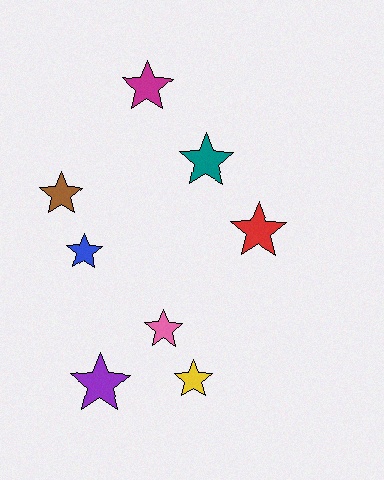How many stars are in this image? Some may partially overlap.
There are 8 stars.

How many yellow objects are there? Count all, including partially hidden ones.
There is 1 yellow object.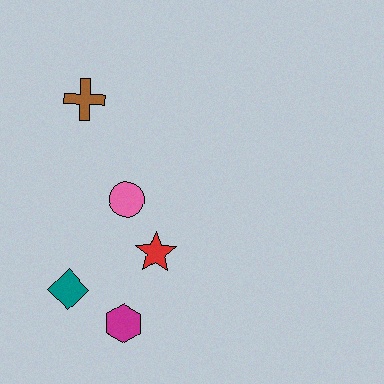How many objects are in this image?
There are 5 objects.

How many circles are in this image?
There is 1 circle.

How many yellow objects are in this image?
There are no yellow objects.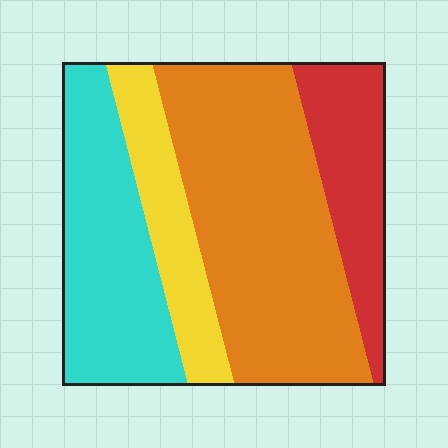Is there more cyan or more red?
Cyan.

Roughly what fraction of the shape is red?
Red takes up about one sixth (1/6) of the shape.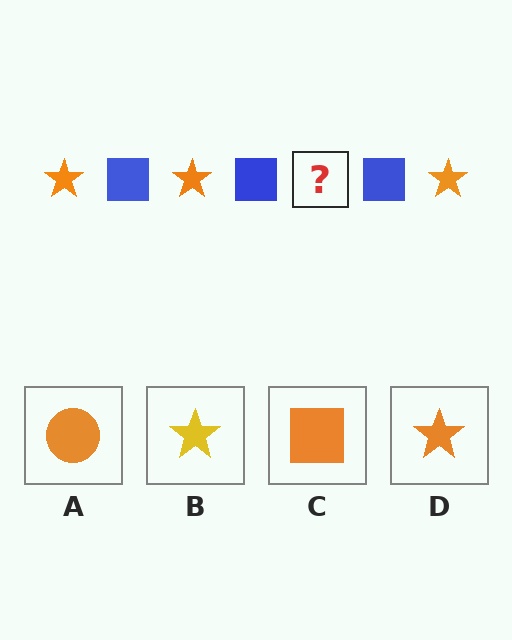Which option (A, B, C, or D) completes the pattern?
D.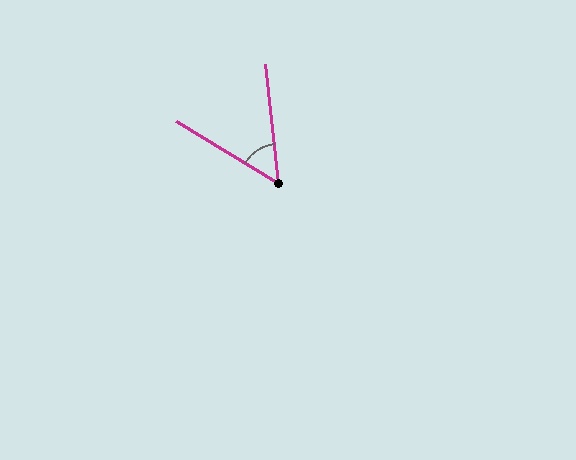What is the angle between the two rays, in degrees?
Approximately 53 degrees.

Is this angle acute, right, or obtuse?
It is acute.